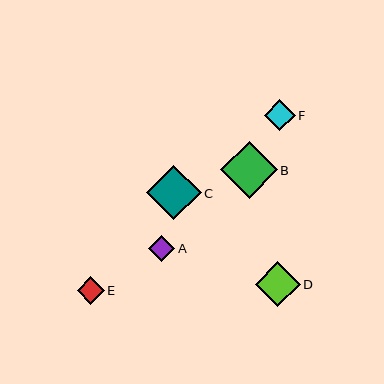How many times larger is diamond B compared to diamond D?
Diamond B is approximately 1.2 times the size of diamond D.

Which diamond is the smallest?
Diamond A is the smallest with a size of approximately 26 pixels.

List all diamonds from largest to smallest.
From largest to smallest: B, C, D, F, E, A.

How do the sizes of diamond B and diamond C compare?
Diamond B and diamond C are approximately the same size.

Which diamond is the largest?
Diamond B is the largest with a size of approximately 56 pixels.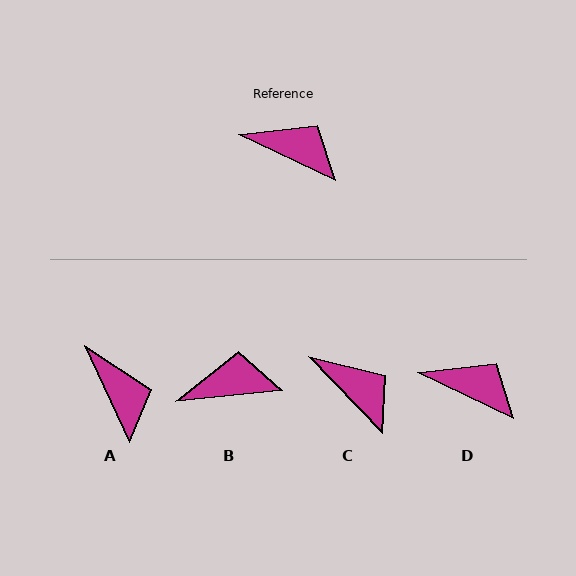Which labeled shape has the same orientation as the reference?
D.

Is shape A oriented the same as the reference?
No, it is off by about 40 degrees.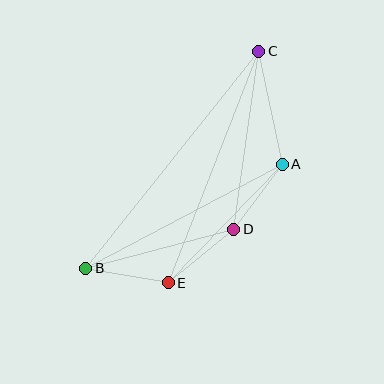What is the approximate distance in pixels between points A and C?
The distance between A and C is approximately 115 pixels.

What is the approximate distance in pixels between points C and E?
The distance between C and E is approximately 248 pixels.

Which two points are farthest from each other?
Points B and C are farthest from each other.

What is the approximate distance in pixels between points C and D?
The distance between C and D is approximately 180 pixels.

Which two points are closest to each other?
Points A and D are closest to each other.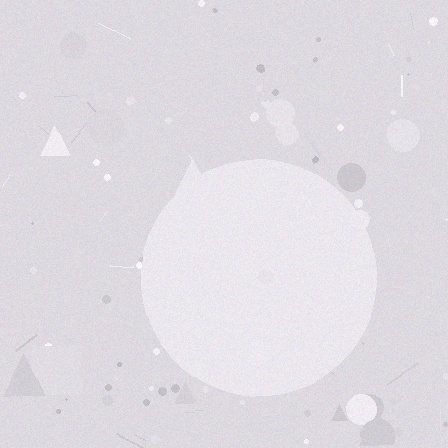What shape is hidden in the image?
A circle is hidden in the image.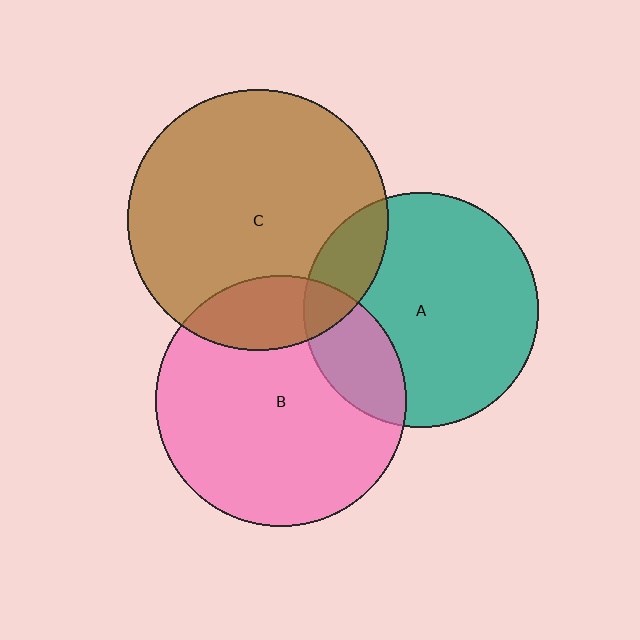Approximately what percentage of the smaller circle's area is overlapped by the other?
Approximately 20%.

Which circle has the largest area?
Circle C (brown).